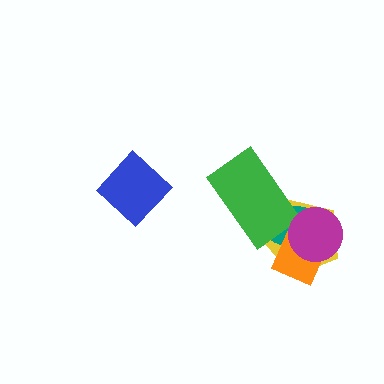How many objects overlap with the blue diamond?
0 objects overlap with the blue diamond.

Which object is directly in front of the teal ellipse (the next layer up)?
The orange diamond is directly in front of the teal ellipse.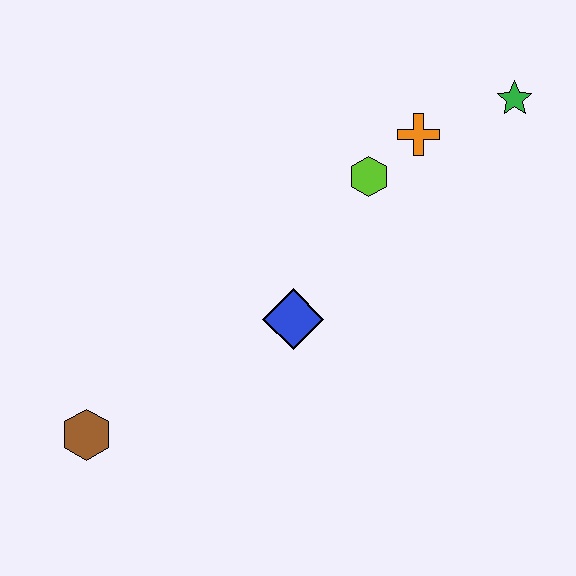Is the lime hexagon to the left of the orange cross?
Yes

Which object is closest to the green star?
The orange cross is closest to the green star.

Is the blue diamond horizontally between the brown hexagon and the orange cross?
Yes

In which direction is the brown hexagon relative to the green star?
The brown hexagon is to the left of the green star.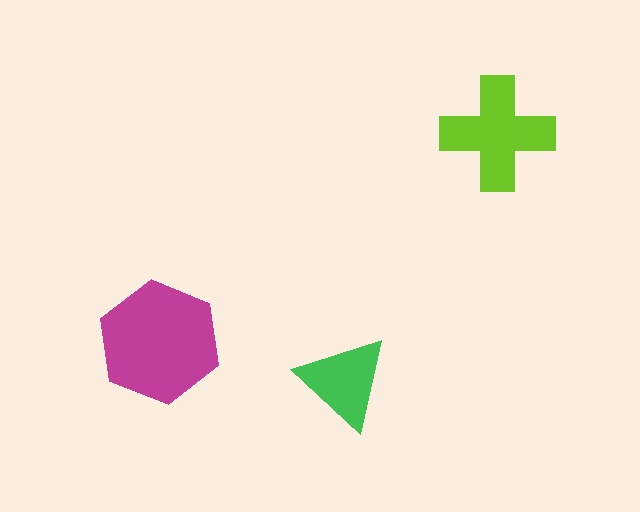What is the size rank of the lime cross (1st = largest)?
2nd.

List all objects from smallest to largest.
The green triangle, the lime cross, the magenta hexagon.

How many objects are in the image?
There are 3 objects in the image.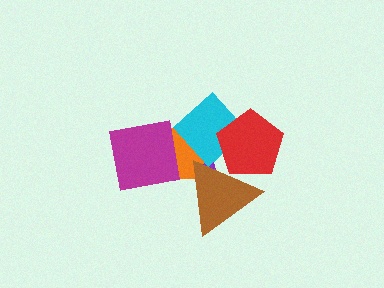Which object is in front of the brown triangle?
The red pentagon is in front of the brown triangle.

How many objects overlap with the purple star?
5 objects overlap with the purple star.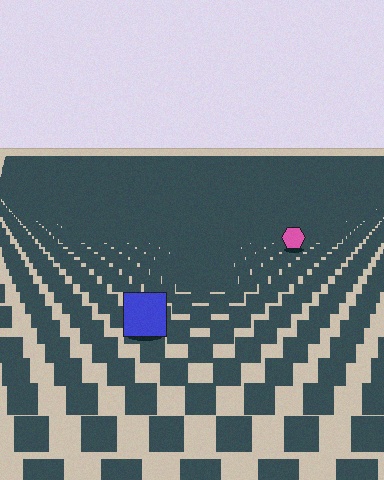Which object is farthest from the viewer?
The pink hexagon is farthest from the viewer. It appears smaller and the ground texture around it is denser.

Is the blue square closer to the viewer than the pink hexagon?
Yes. The blue square is closer — you can tell from the texture gradient: the ground texture is coarser near it.